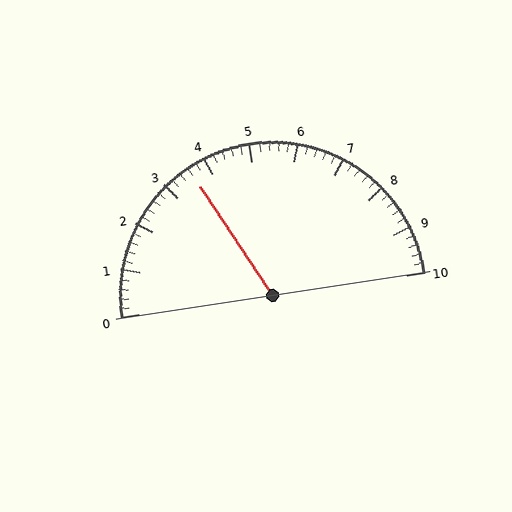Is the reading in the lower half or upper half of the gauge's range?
The reading is in the lower half of the range (0 to 10).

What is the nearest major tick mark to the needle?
The nearest major tick mark is 4.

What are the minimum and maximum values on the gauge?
The gauge ranges from 0 to 10.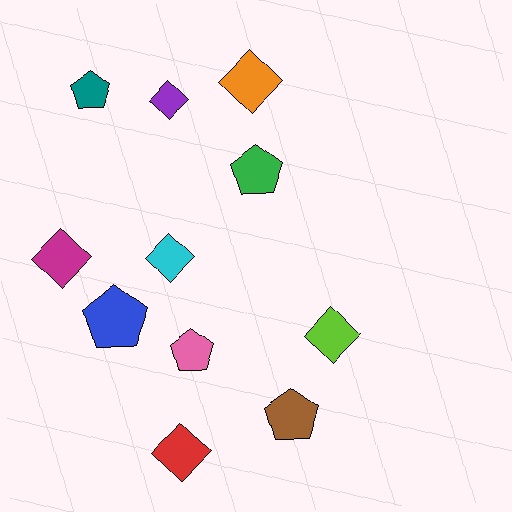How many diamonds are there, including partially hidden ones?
There are 6 diamonds.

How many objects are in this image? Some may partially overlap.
There are 11 objects.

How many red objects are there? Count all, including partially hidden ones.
There is 1 red object.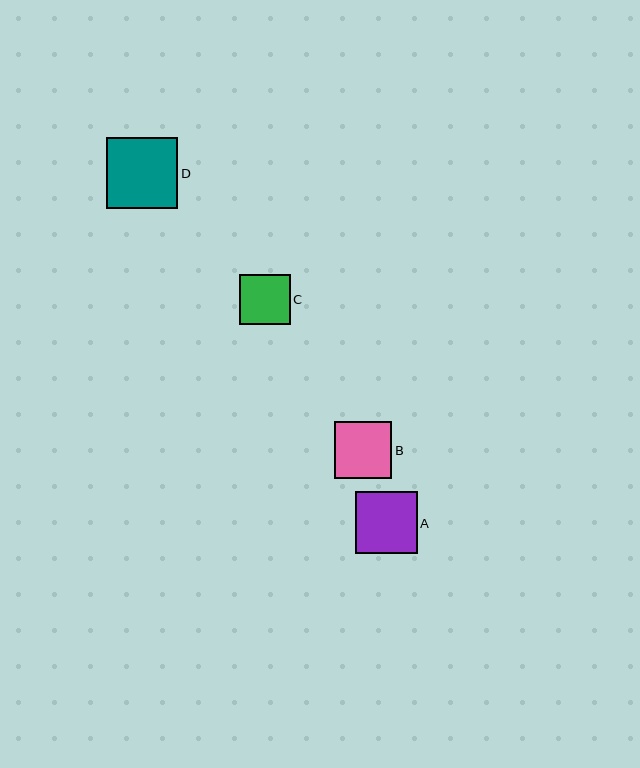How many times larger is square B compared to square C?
Square B is approximately 1.1 times the size of square C.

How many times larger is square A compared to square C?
Square A is approximately 1.2 times the size of square C.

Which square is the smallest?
Square C is the smallest with a size of approximately 50 pixels.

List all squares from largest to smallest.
From largest to smallest: D, A, B, C.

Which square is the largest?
Square D is the largest with a size of approximately 71 pixels.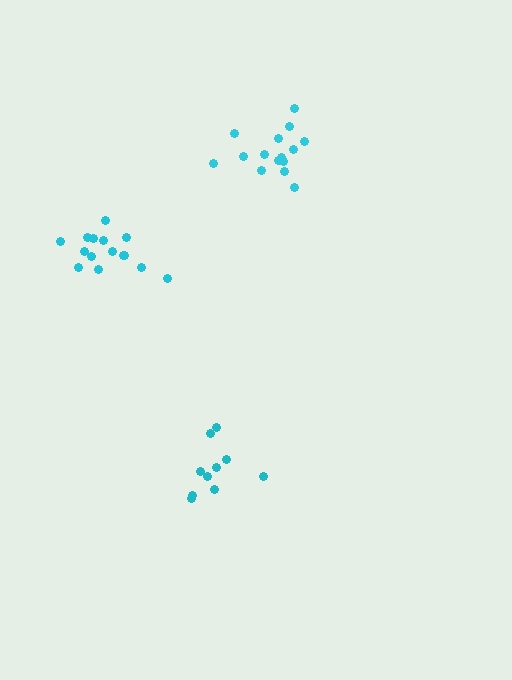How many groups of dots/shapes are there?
There are 3 groups.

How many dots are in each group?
Group 1: 10 dots, Group 2: 15 dots, Group 3: 15 dots (40 total).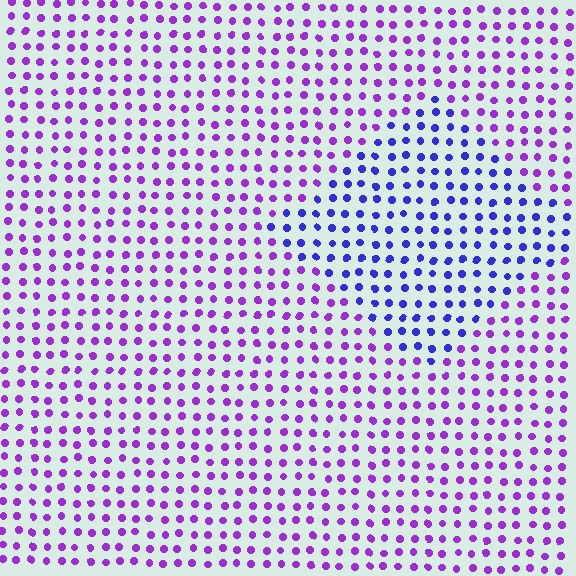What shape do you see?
I see a diamond.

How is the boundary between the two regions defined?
The boundary is defined purely by a slight shift in hue (about 39 degrees). Spacing, size, and orientation are identical on both sides.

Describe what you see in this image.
The image is filled with small purple elements in a uniform arrangement. A diamond-shaped region is visible where the elements are tinted to a slightly different hue, forming a subtle color boundary.